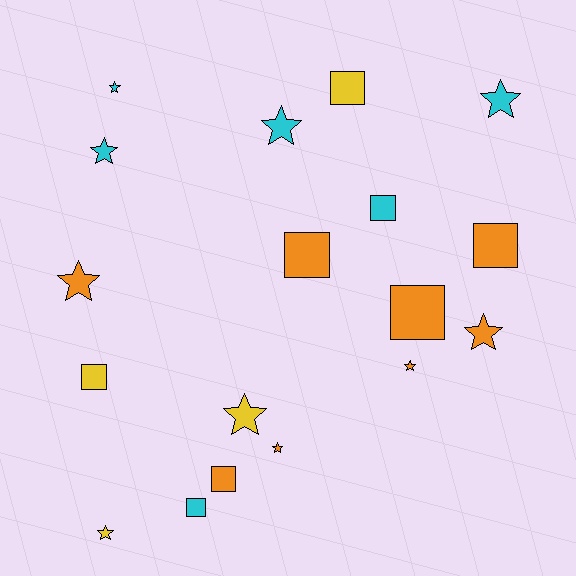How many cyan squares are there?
There are 2 cyan squares.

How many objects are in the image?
There are 18 objects.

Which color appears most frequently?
Orange, with 8 objects.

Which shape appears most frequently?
Star, with 10 objects.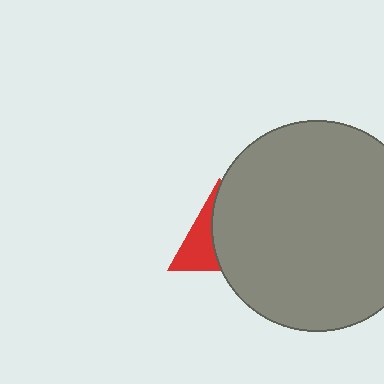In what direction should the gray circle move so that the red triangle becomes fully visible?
The gray circle should move right. That is the shortest direction to clear the overlap and leave the red triangle fully visible.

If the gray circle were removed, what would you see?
You would see the complete red triangle.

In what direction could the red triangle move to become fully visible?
The red triangle could move left. That would shift it out from behind the gray circle entirely.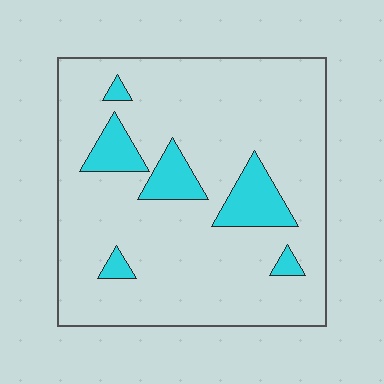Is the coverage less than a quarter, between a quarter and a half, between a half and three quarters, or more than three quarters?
Less than a quarter.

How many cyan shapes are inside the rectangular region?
6.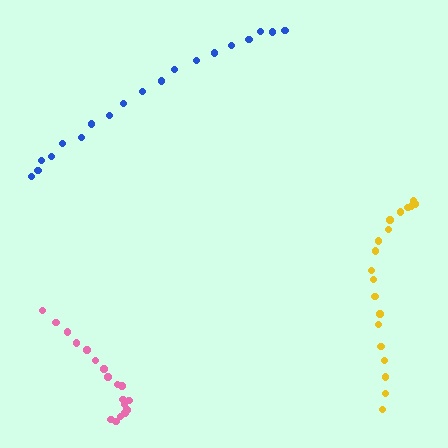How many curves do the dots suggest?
There are 3 distinct paths.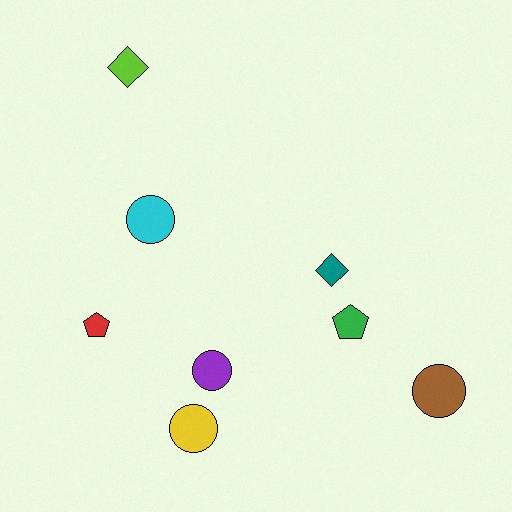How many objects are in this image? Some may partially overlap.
There are 8 objects.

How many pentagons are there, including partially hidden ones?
There are 2 pentagons.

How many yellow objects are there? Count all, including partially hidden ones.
There is 1 yellow object.